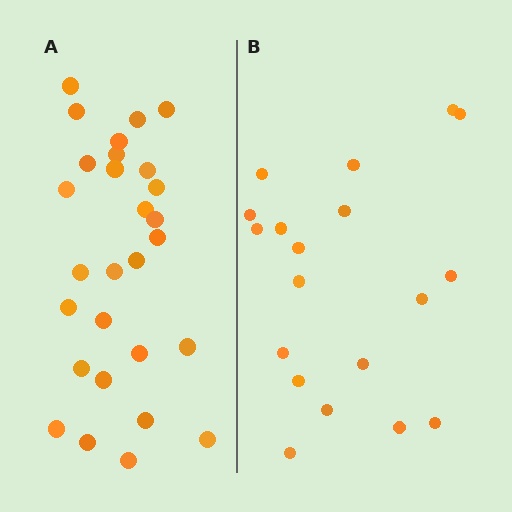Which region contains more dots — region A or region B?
Region A (the left region) has more dots.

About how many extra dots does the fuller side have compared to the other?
Region A has roughly 8 or so more dots than region B.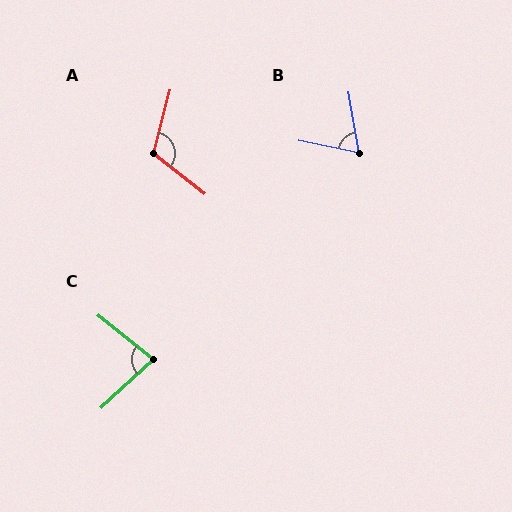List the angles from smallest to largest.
B (69°), C (81°), A (113°).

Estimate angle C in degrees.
Approximately 81 degrees.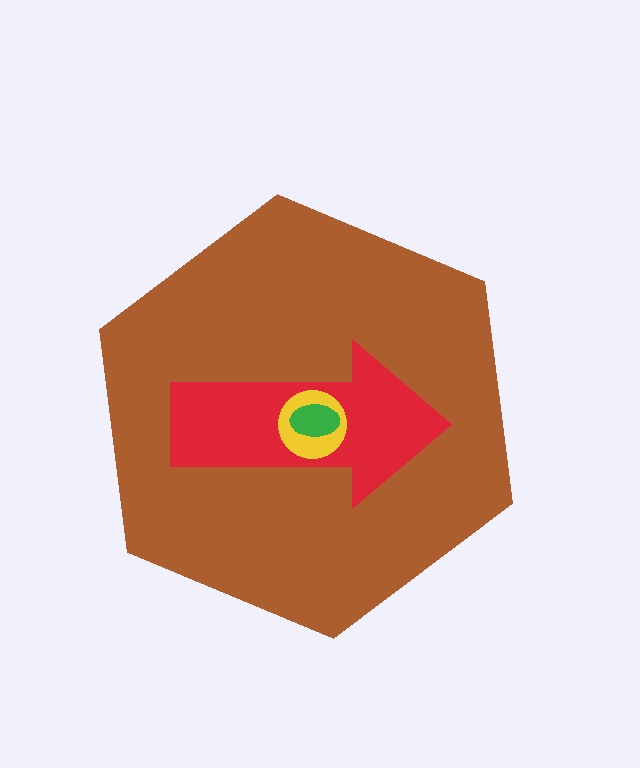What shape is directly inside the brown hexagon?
The red arrow.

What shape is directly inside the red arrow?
The yellow circle.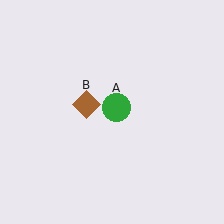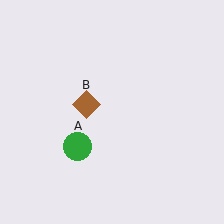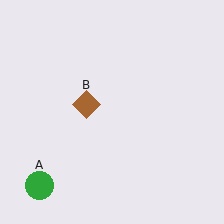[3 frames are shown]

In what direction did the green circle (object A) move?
The green circle (object A) moved down and to the left.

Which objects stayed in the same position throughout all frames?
Brown diamond (object B) remained stationary.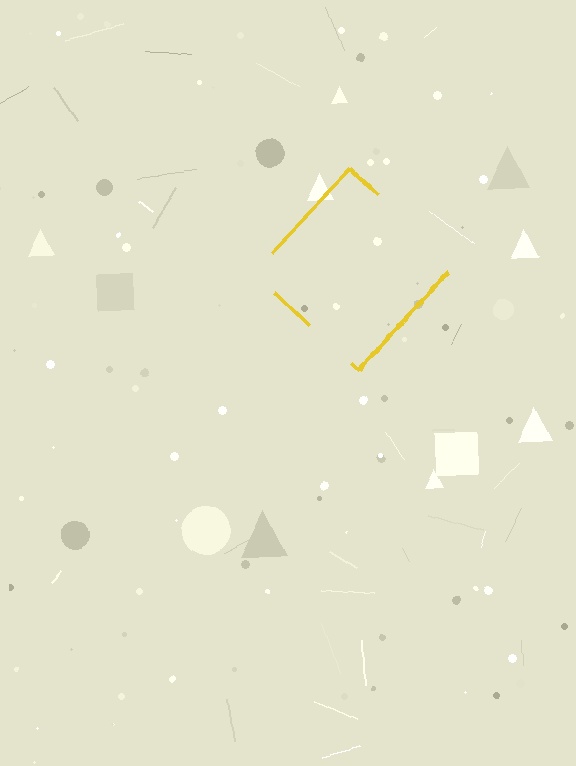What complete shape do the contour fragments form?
The contour fragments form a diamond.